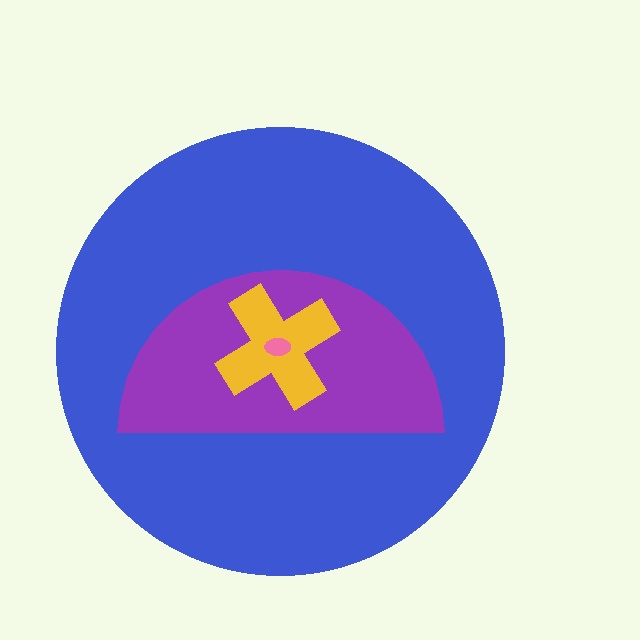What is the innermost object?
The pink ellipse.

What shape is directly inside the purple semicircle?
The yellow cross.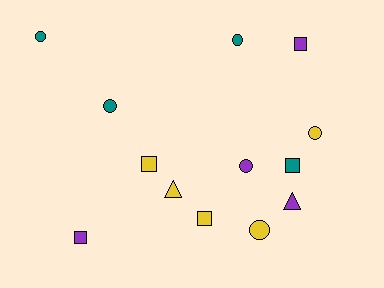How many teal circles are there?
There are 3 teal circles.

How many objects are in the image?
There are 13 objects.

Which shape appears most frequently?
Circle, with 6 objects.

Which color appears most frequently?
Yellow, with 5 objects.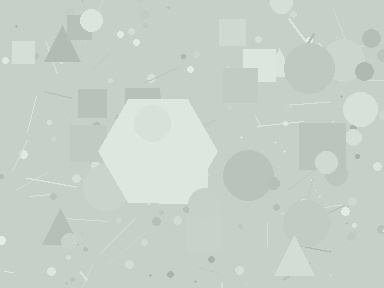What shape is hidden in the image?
A hexagon is hidden in the image.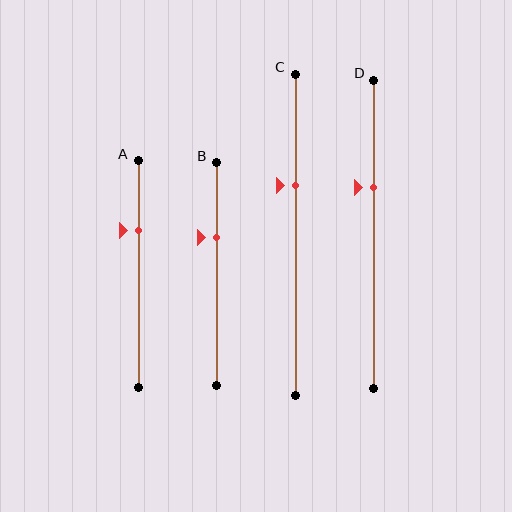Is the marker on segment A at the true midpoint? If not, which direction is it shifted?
No, the marker on segment A is shifted upward by about 19% of the segment length.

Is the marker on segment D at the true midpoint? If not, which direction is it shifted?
No, the marker on segment D is shifted upward by about 15% of the segment length.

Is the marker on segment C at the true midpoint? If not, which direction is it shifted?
No, the marker on segment C is shifted upward by about 15% of the segment length.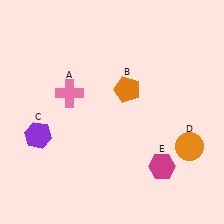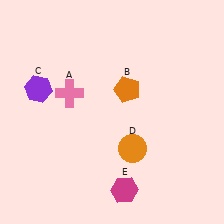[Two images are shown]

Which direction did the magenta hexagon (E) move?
The magenta hexagon (E) moved left.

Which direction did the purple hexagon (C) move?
The purple hexagon (C) moved up.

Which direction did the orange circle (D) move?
The orange circle (D) moved left.